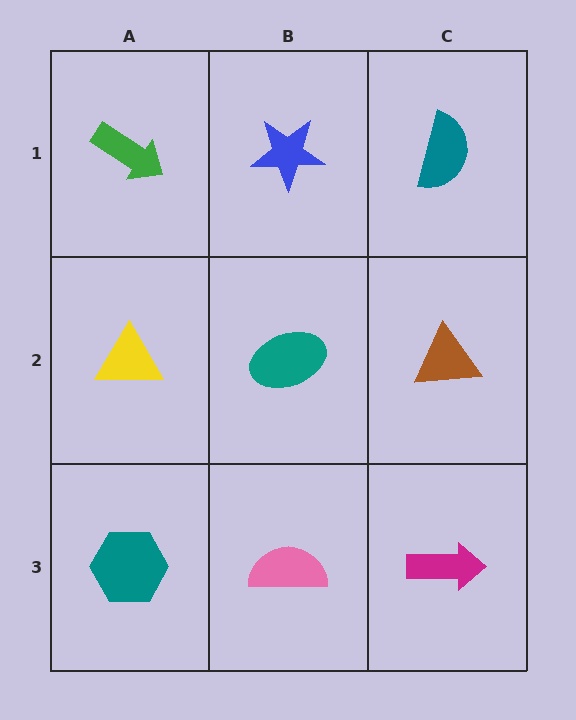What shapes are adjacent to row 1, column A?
A yellow triangle (row 2, column A), a blue star (row 1, column B).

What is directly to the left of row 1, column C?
A blue star.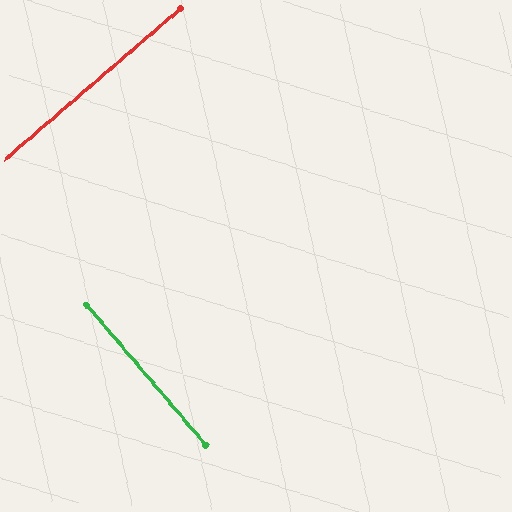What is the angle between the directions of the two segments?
Approximately 90 degrees.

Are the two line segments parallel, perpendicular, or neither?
Perpendicular — they meet at approximately 90°.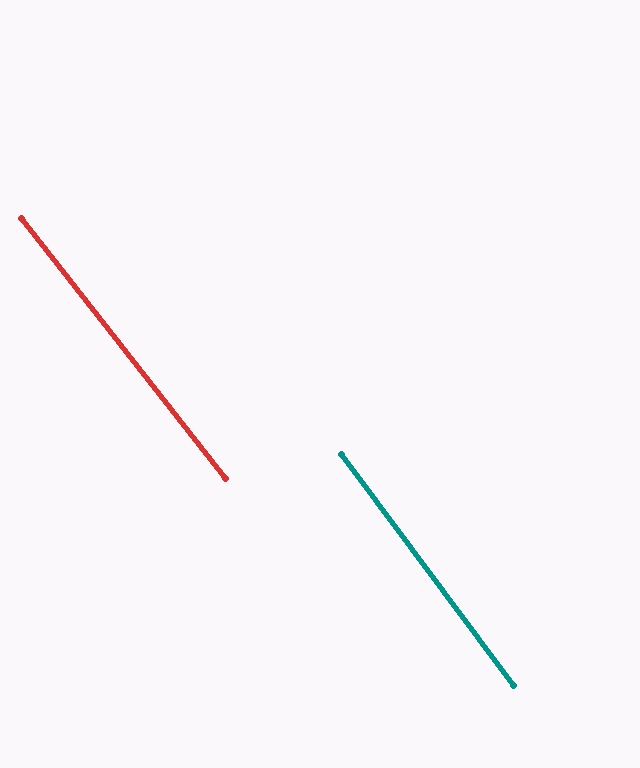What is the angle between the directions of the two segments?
Approximately 1 degree.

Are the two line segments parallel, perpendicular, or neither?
Parallel — their directions differ by only 1.4°.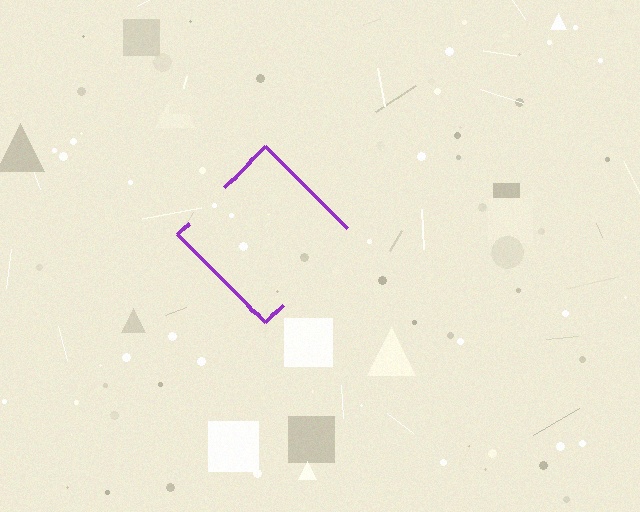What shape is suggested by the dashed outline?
The dashed outline suggests a diamond.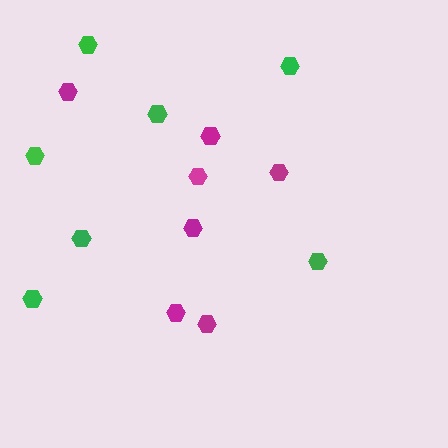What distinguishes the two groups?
There are 2 groups: one group of magenta hexagons (7) and one group of green hexagons (7).